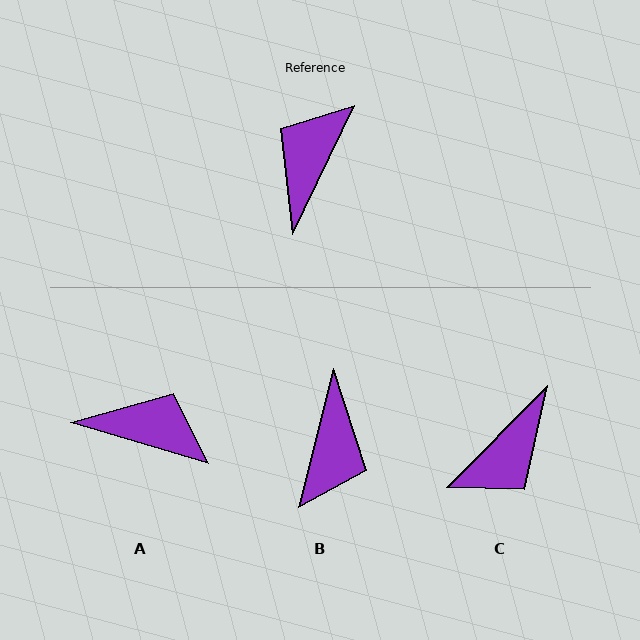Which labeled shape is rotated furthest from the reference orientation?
B, about 168 degrees away.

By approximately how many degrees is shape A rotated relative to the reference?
Approximately 81 degrees clockwise.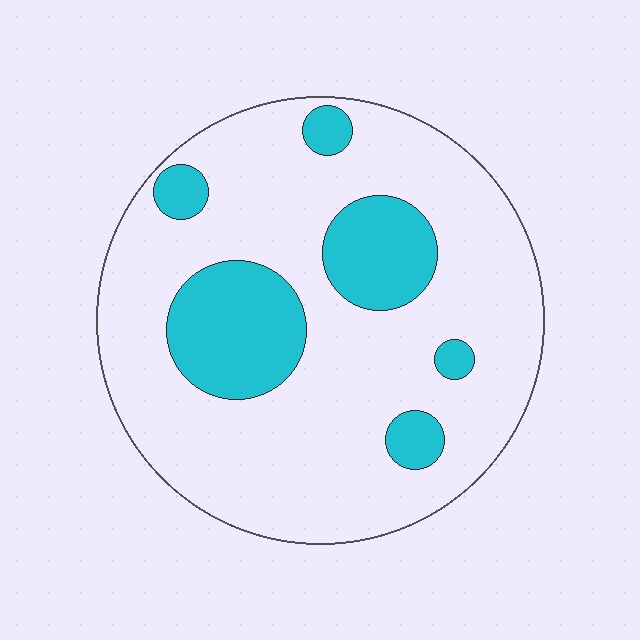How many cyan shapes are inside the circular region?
6.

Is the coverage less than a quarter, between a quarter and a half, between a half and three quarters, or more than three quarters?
Less than a quarter.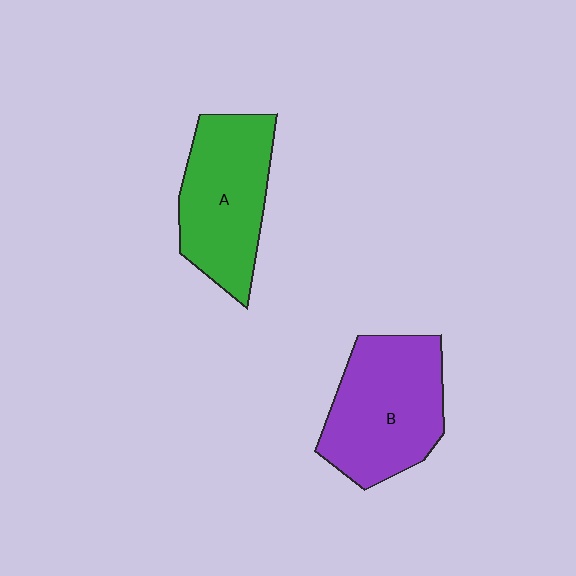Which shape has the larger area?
Shape B (purple).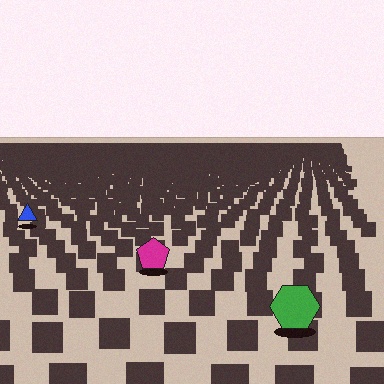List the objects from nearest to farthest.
From nearest to farthest: the green hexagon, the magenta pentagon, the blue triangle.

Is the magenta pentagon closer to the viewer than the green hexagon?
No. The green hexagon is closer — you can tell from the texture gradient: the ground texture is coarser near it.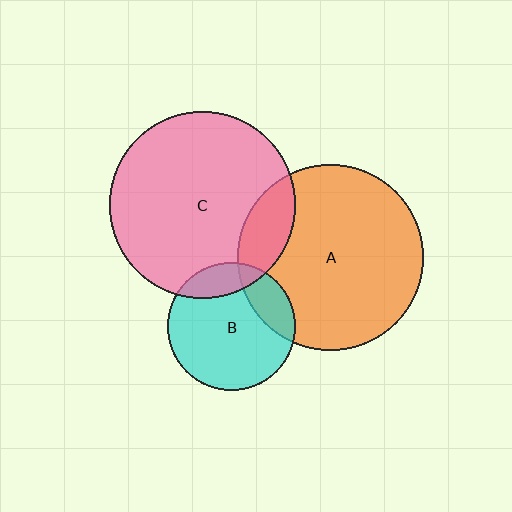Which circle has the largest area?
Circle C (pink).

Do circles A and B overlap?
Yes.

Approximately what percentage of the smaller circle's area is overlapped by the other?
Approximately 20%.